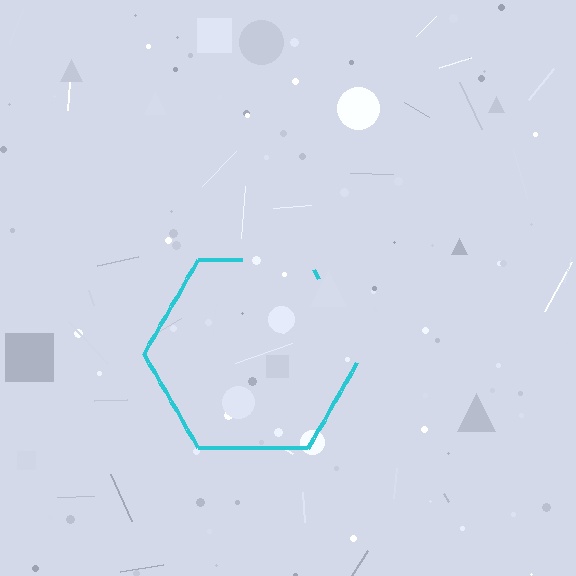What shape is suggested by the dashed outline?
The dashed outline suggests a hexagon.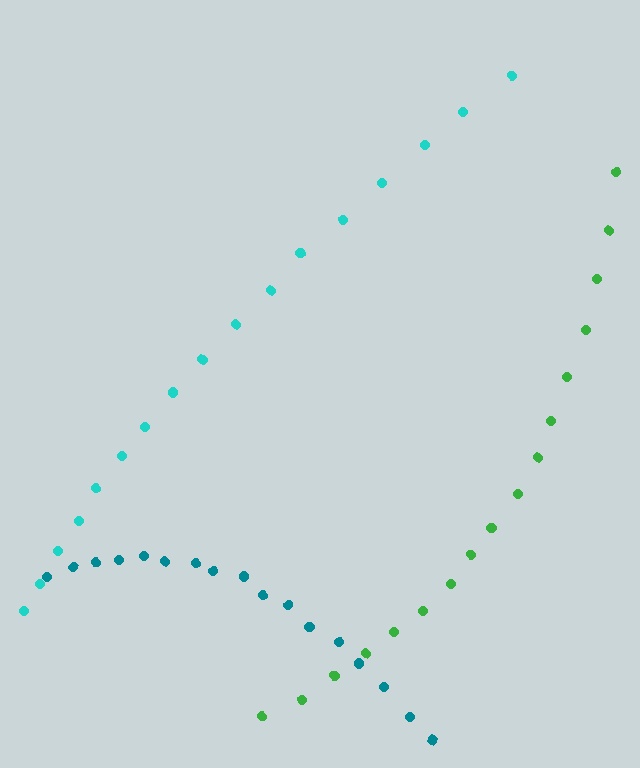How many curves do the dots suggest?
There are 3 distinct paths.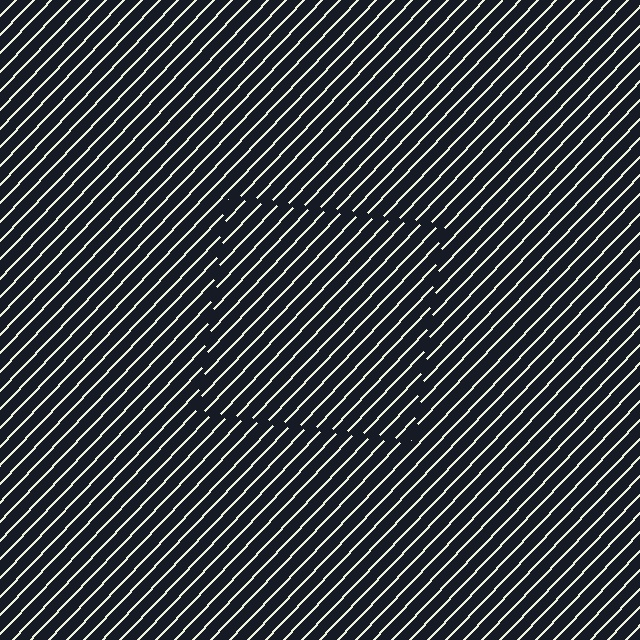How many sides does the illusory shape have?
4 sides — the line-ends trace a square.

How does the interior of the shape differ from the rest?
The interior of the shape contains the same grating, shifted by half a period — the contour is defined by the phase discontinuity where line-ends from the inner and outer gratings abut.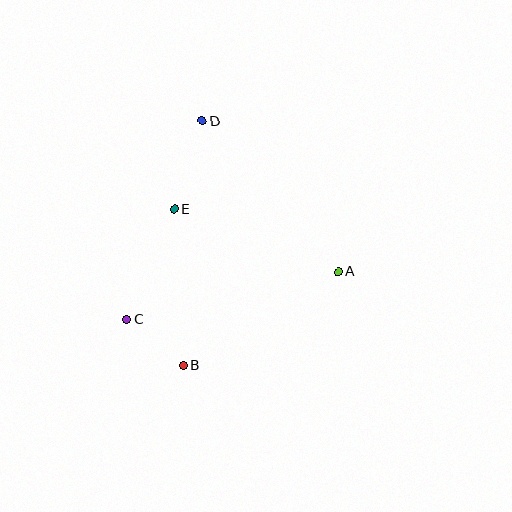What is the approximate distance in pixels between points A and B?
The distance between A and B is approximately 182 pixels.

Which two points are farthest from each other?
Points B and D are farthest from each other.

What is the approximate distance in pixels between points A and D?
The distance between A and D is approximately 203 pixels.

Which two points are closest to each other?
Points B and C are closest to each other.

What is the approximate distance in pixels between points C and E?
The distance between C and E is approximately 120 pixels.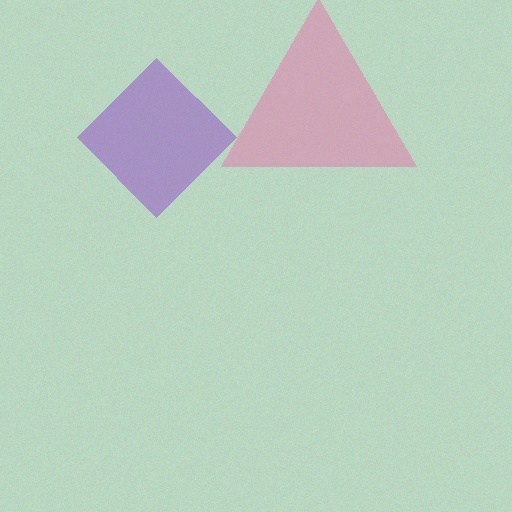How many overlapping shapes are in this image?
There are 2 overlapping shapes in the image.